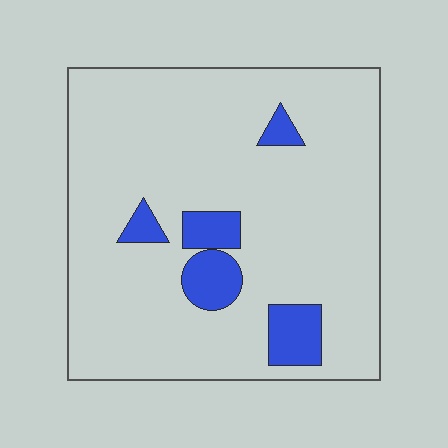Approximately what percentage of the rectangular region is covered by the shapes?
Approximately 10%.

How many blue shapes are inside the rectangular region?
5.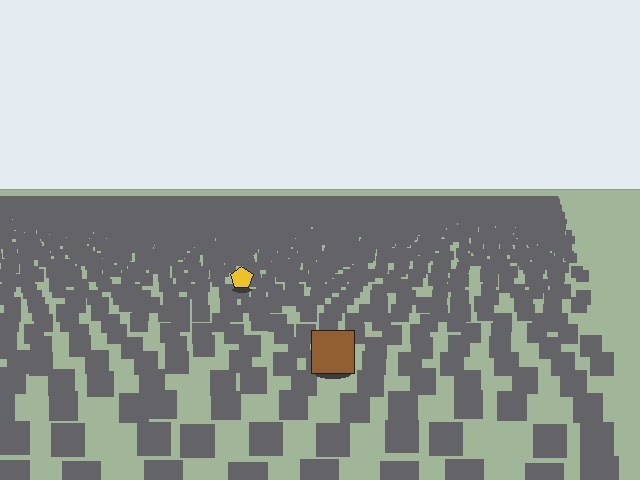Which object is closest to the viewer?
The brown square is closest. The texture marks near it are larger and more spread out.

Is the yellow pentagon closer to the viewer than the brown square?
No. The brown square is closer — you can tell from the texture gradient: the ground texture is coarser near it.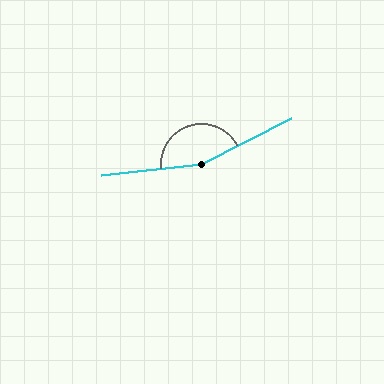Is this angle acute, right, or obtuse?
It is obtuse.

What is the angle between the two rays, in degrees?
Approximately 159 degrees.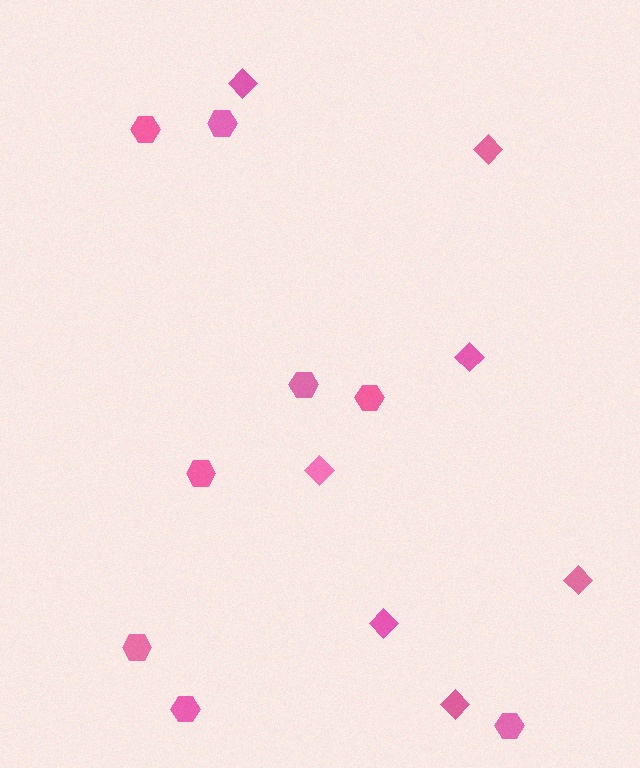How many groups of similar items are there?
There are 2 groups: one group of hexagons (8) and one group of diamonds (7).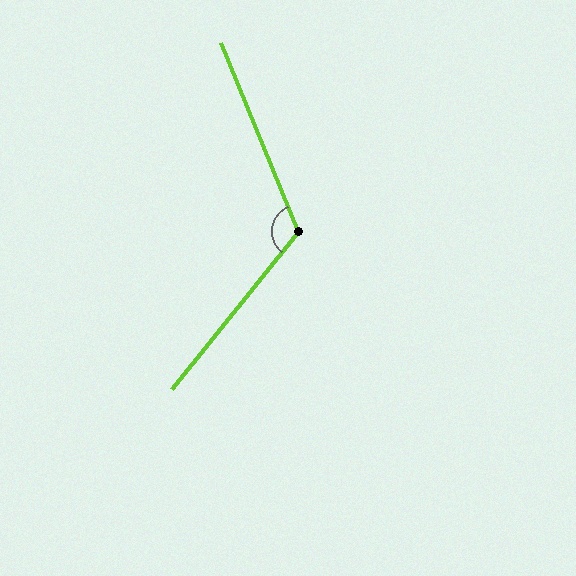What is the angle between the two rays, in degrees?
Approximately 119 degrees.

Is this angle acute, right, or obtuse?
It is obtuse.